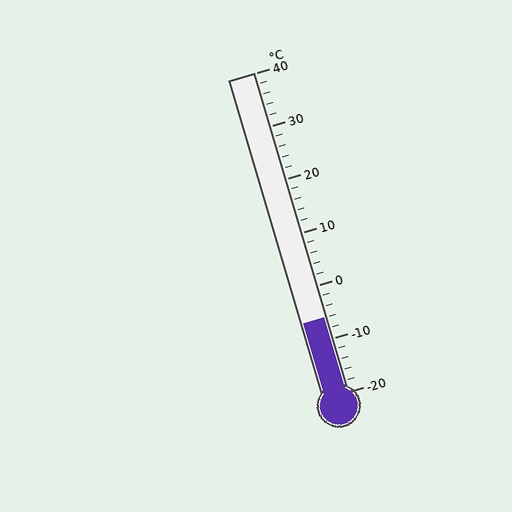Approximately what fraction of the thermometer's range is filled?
The thermometer is filled to approximately 25% of its range.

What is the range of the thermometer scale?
The thermometer scale ranges from -20°C to 40°C.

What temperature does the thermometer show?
The thermometer shows approximately -6°C.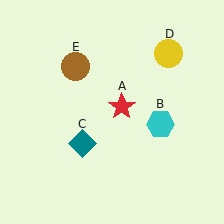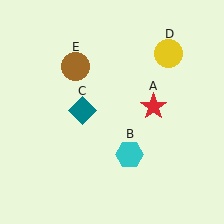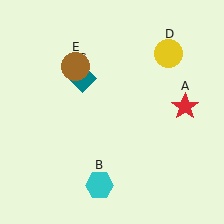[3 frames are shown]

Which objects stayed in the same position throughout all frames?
Yellow circle (object D) and brown circle (object E) remained stationary.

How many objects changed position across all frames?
3 objects changed position: red star (object A), cyan hexagon (object B), teal diamond (object C).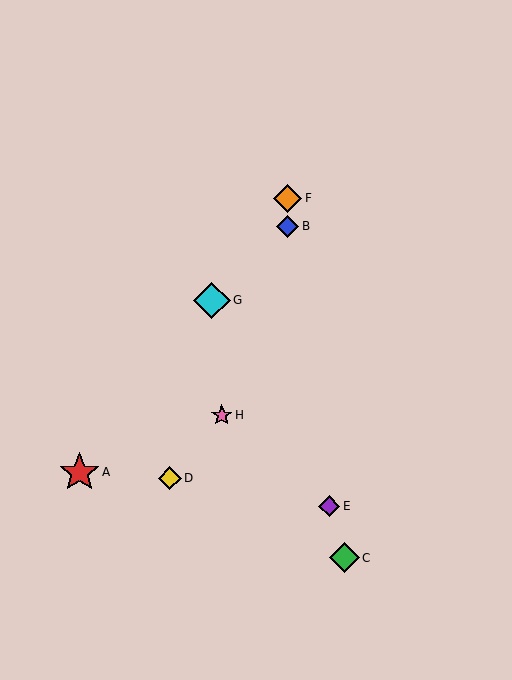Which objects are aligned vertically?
Objects B, F are aligned vertically.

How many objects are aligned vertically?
2 objects (B, F) are aligned vertically.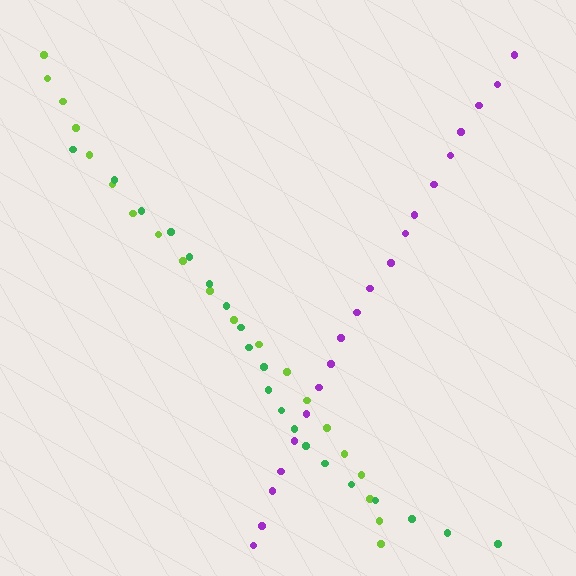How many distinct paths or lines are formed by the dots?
There are 3 distinct paths.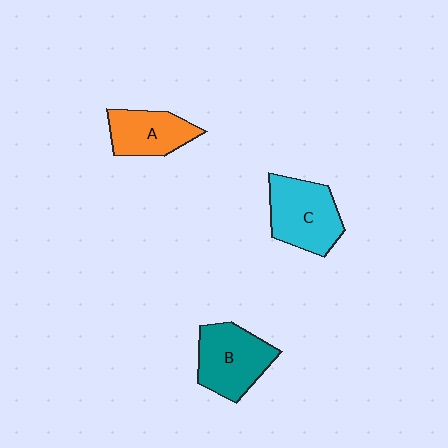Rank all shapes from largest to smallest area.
From largest to smallest: C (cyan), B (teal), A (orange).